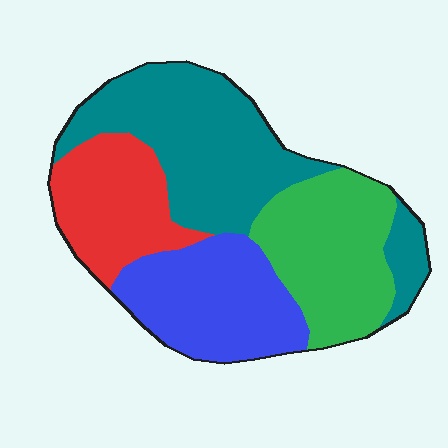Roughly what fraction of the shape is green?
Green takes up between a sixth and a third of the shape.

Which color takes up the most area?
Teal, at roughly 35%.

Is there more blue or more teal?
Teal.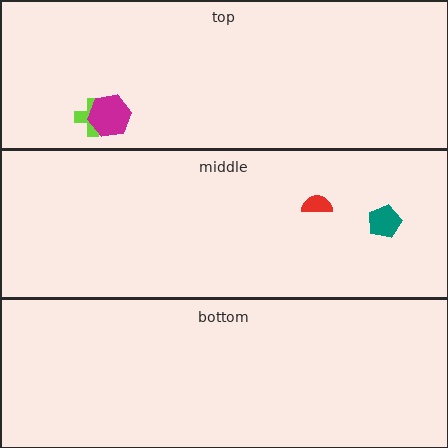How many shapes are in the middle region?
2.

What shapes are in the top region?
The lime cross, the magenta hexagon.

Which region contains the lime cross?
The top region.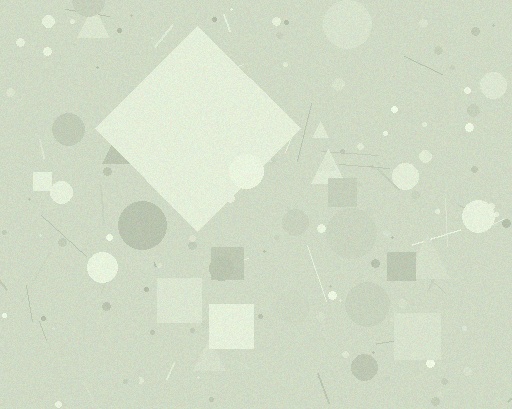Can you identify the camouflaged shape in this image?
The camouflaged shape is a diamond.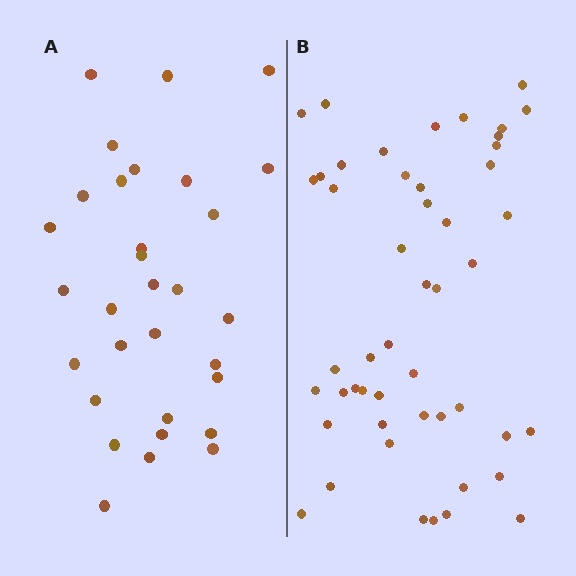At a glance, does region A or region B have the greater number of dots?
Region B (the right region) has more dots.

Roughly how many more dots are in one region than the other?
Region B has approximately 20 more dots than region A.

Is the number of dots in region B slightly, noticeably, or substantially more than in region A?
Region B has substantially more. The ratio is roughly 1.6 to 1.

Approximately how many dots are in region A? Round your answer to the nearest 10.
About 30 dots. (The exact count is 31, which rounds to 30.)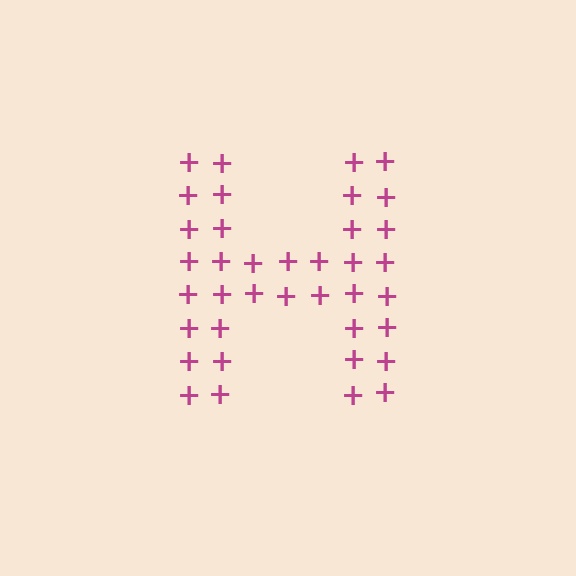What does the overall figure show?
The overall figure shows the letter H.